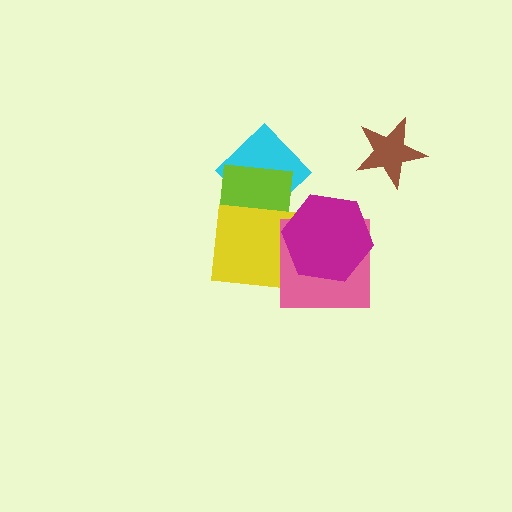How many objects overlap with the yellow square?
3 objects overlap with the yellow square.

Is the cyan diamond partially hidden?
Yes, it is partially covered by another shape.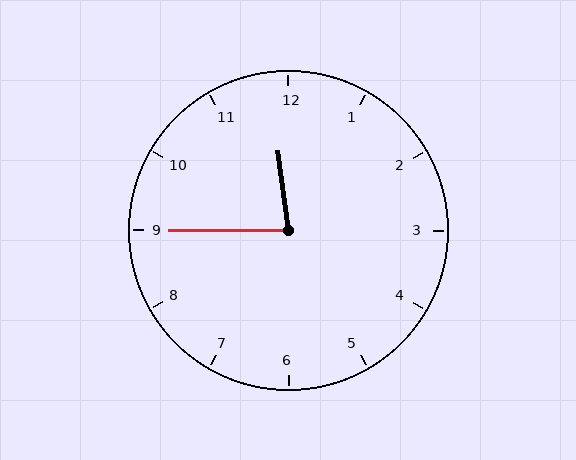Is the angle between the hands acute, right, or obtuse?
It is acute.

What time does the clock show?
11:45.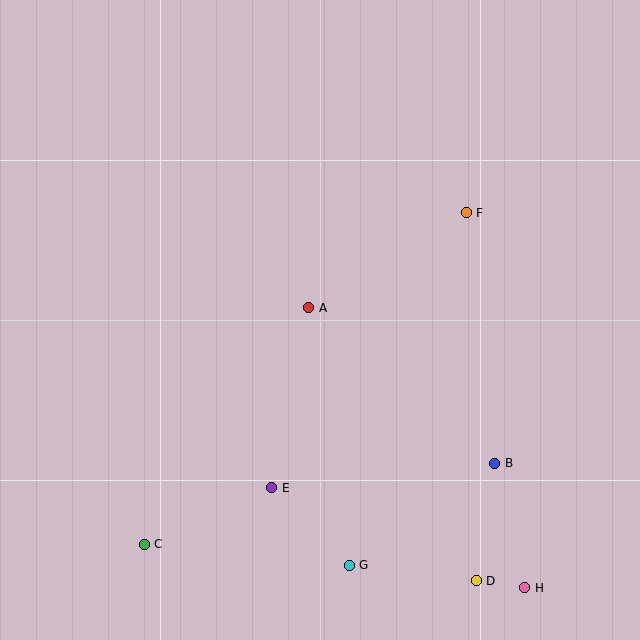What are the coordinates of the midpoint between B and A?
The midpoint between B and A is at (402, 386).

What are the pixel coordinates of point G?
Point G is at (349, 566).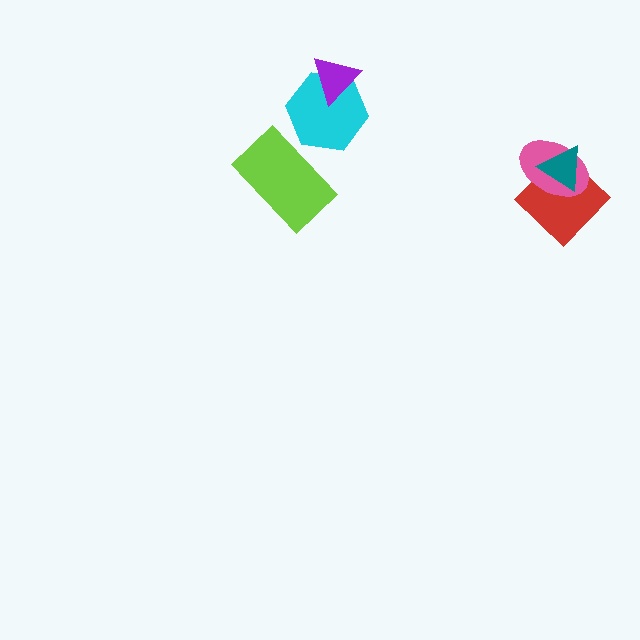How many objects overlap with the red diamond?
2 objects overlap with the red diamond.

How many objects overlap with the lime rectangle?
0 objects overlap with the lime rectangle.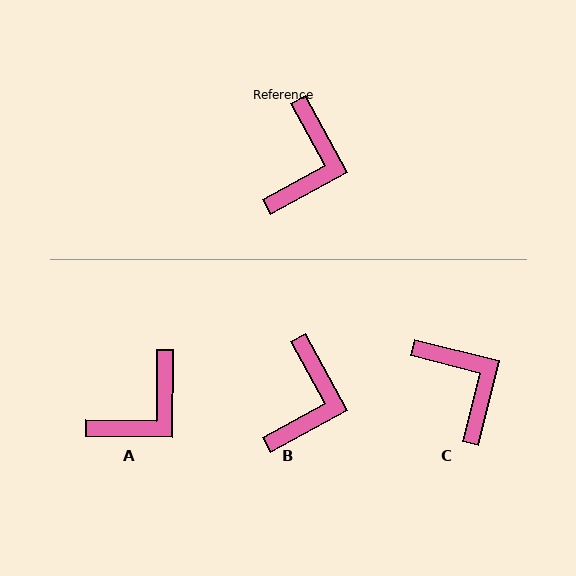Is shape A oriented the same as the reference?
No, it is off by about 29 degrees.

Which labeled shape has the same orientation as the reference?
B.